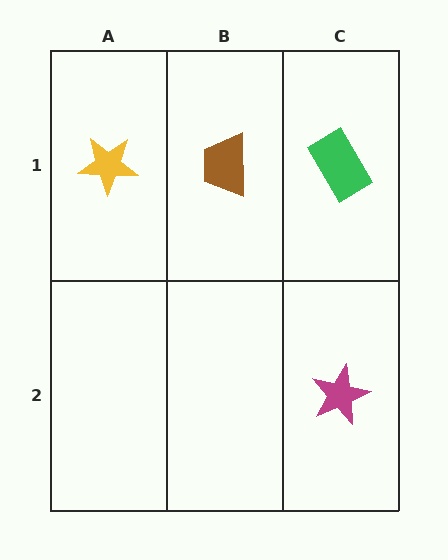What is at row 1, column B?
A brown trapezoid.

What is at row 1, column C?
A green rectangle.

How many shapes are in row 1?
3 shapes.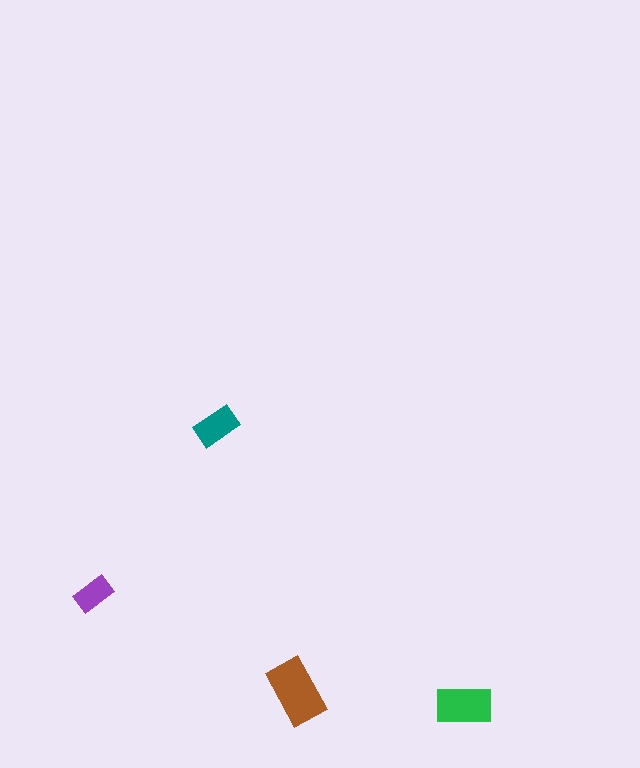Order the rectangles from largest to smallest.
the brown one, the green one, the teal one, the purple one.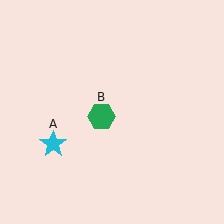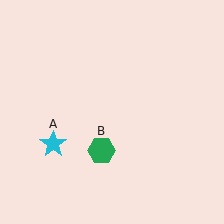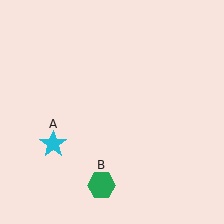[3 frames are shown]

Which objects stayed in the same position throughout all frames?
Cyan star (object A) remained stationary.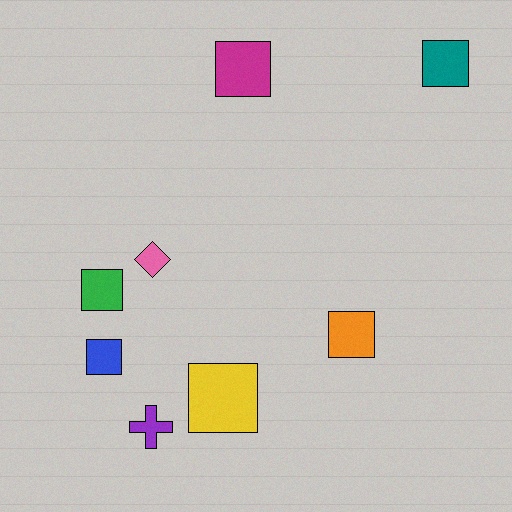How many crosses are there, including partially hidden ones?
There is 1 cross.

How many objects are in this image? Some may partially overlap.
There are 8 objects.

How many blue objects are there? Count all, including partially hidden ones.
There is 1 blue object.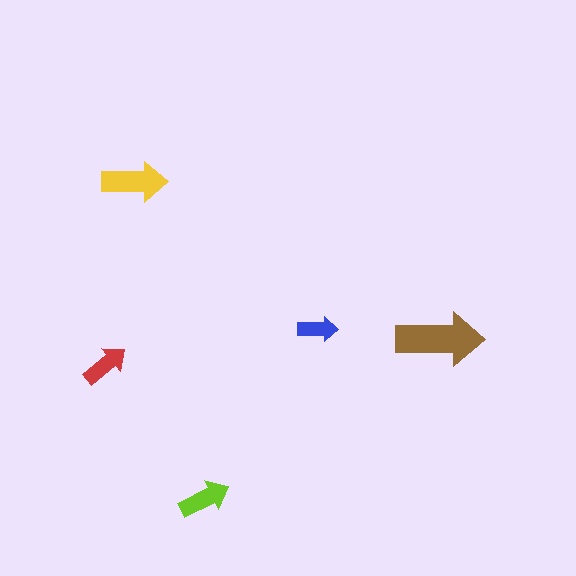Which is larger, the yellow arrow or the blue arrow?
The yellow one.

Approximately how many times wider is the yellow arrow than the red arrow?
About 1.5 times wider.